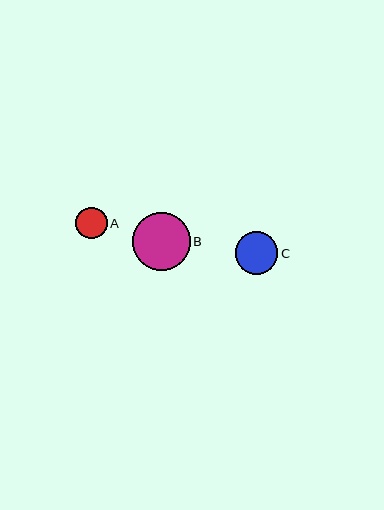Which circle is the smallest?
Circle A is the smallest with a size of approximately 32 pixels.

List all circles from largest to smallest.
From largest to smallest: B, C, A.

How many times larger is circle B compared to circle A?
Circle B is approximately 1.8 times the size of circle A.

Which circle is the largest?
Circle B is the largest with a size of approximately 58 pixels.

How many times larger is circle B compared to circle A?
Circle B is approximately 1.8 times the size of circle A.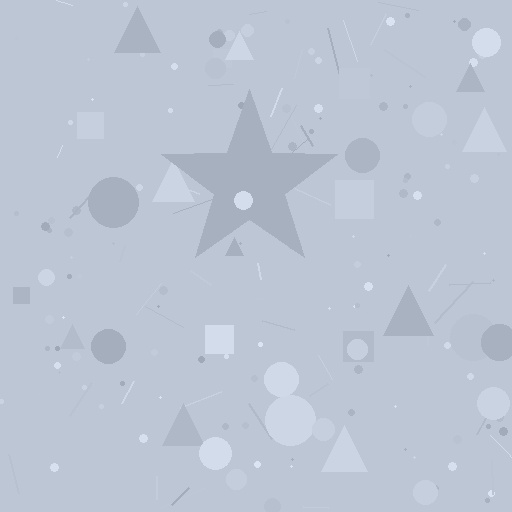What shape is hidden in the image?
A star is hidden in the image.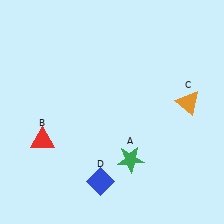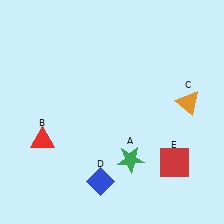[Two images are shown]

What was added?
A red square (E) was added in Image 2.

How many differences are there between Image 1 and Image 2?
There is 1 difference between the two images.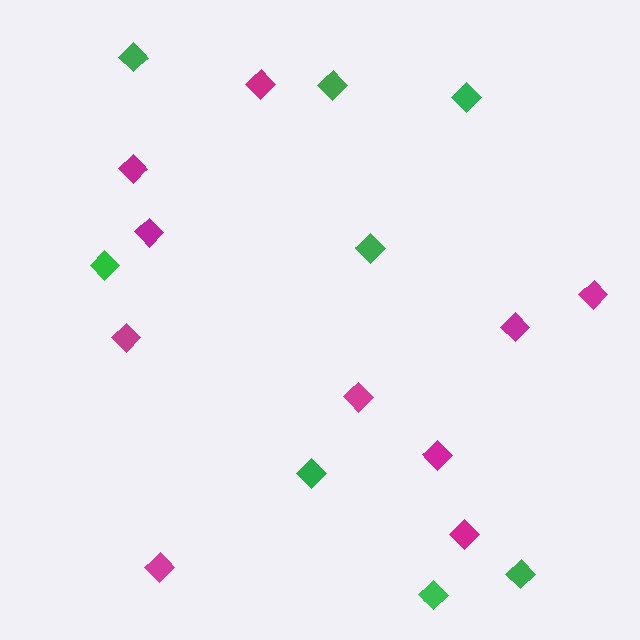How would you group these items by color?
There are 2 groups: one group of magenta diamonds (10) and one group of green diamonds (8).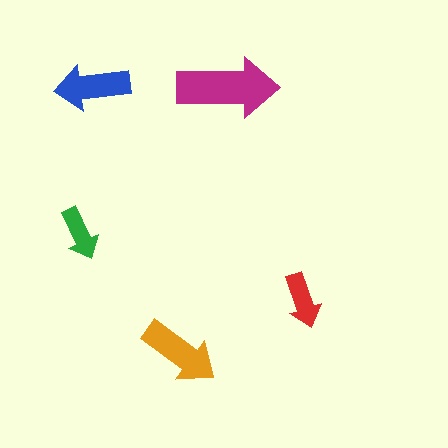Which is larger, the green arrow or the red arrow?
The red one.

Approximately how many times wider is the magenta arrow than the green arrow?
About 2 times wider.